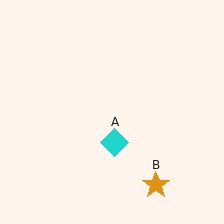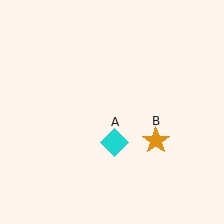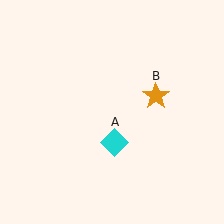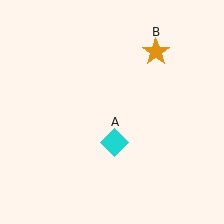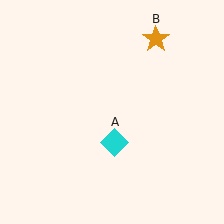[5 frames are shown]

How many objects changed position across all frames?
1 object changed position: orange star (object B).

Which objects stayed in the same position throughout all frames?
Cyan diamond (object A) remained stationary.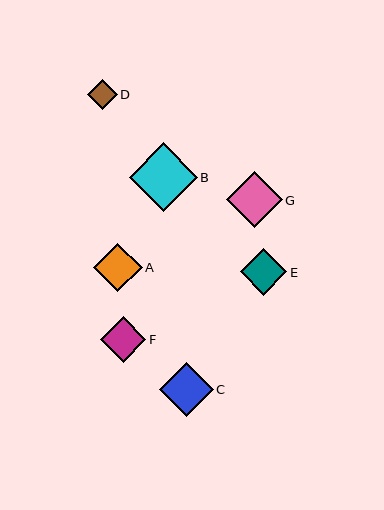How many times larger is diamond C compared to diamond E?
Diamond C is approximately 1.2 times the size of diamond E.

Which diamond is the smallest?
Diamond D is the smallest with a size of approximately 30 pixels.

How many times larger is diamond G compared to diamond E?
Diamond G is approximately 1.2 times the size of diamond E.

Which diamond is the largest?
Diamond B is the largest with a size of approximately 68 pixels.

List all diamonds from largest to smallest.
From largest to smallest: B, G, C, A, E, F, D.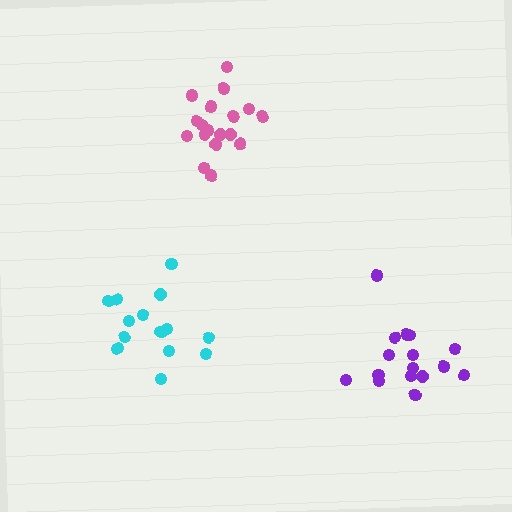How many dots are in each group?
Group 1: 18 dots, Group 2: 14 dots, Group 3: 16 dots (48 total).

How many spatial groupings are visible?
There are 3 spatial groupings.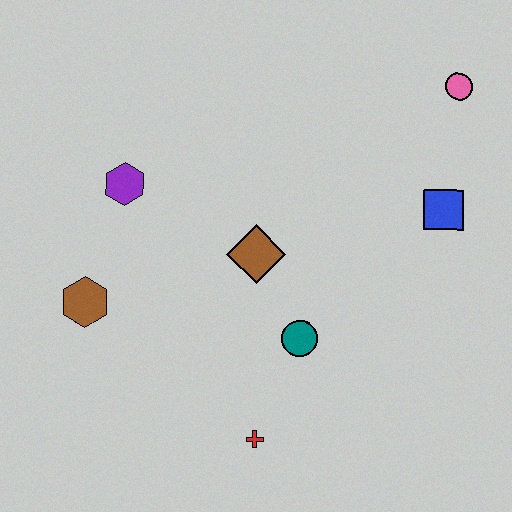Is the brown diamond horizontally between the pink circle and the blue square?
No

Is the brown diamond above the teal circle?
Yes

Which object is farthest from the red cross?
The pink circle is farthest from the red cross.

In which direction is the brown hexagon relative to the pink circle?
The brown hexagon is to the left of the pink circle.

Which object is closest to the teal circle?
The brown diamond is closest to the teal circle.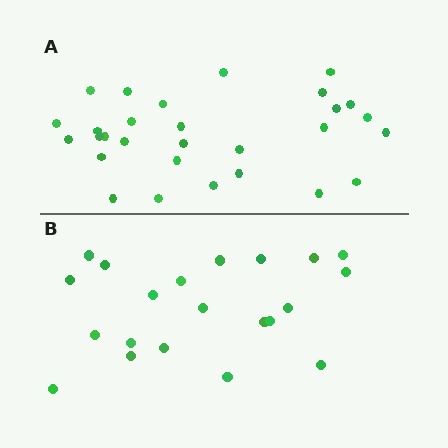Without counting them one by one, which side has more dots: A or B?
Region A (the top region) has more dots.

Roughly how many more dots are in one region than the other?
Region A has roughly 8 or so more dots than region B.